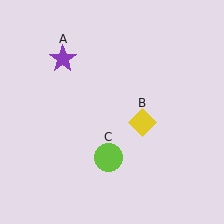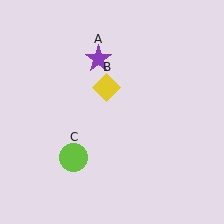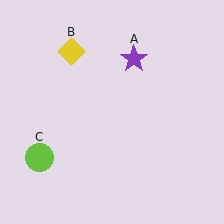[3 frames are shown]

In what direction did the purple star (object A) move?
The purple star (object A) moved right.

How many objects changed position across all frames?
3 objects changed position: purple star (object A), yellow diamond (object B), lime circle (object C).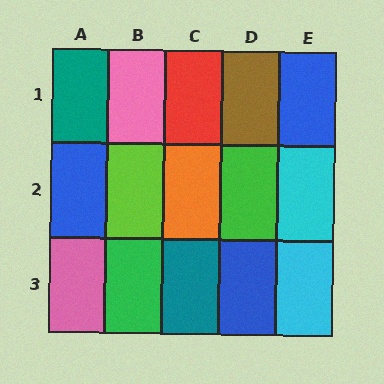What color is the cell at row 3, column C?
Teal.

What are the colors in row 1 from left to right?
Teal, pink, red, brown, blue.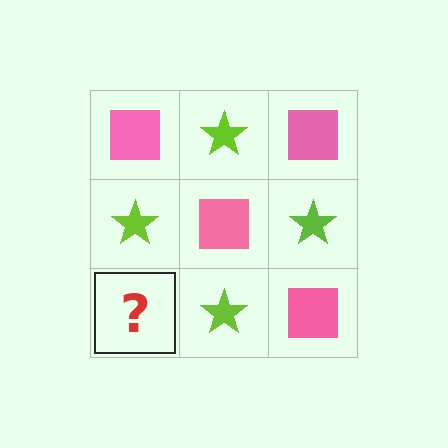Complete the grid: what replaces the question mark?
The question mark should be replaced with a pink square.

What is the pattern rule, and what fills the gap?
The rule is that it alternates pink square and lime star in a checkerboard pattern. The gap should be filled with a pink square.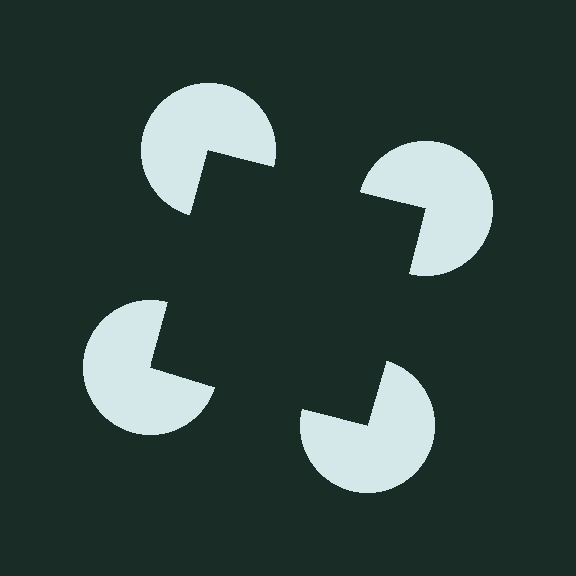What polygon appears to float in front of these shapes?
An illusory square — its edges are inferred from the aligned wedge cuts in the pac-man discs, not physically drawn.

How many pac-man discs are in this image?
There are 4 — one at each vertex of the illusory square.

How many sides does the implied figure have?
4 sides.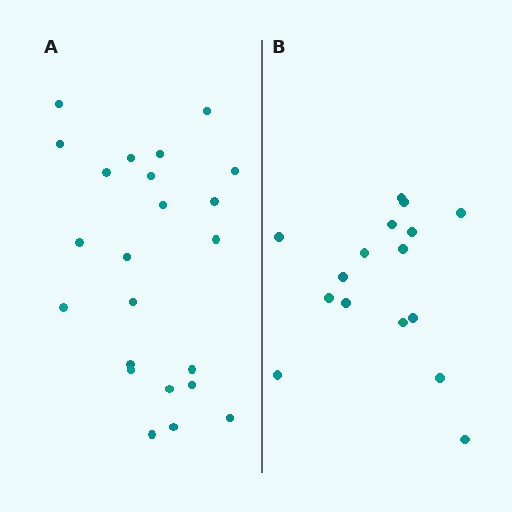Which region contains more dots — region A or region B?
Region A (the left region) has more dots.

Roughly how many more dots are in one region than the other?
Region A has roughly 8 or so more dots than region B.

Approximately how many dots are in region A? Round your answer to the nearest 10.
About 20 dots. (The exact count is 23, which rounds to 20.)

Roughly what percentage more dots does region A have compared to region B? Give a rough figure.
About 45% more.